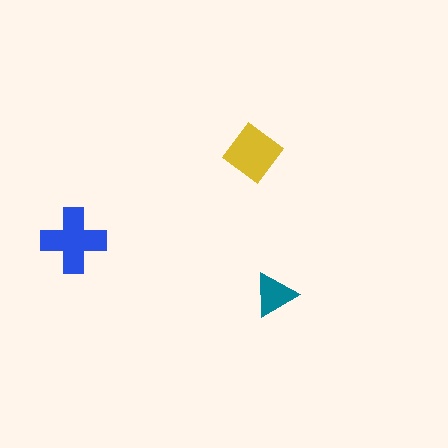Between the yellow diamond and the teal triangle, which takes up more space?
The yellow diamond.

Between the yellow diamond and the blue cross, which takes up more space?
The blue cross.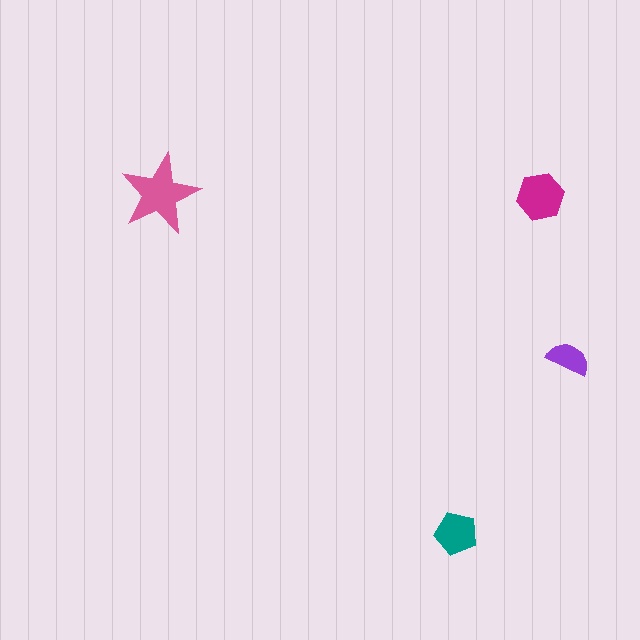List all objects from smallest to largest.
The purple semicircle, the teal pentagon, the magenta hexagon, the pink star.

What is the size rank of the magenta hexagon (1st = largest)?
2nd.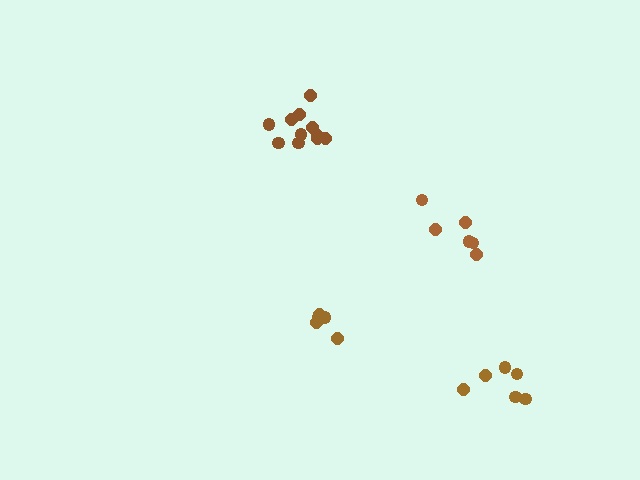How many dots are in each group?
Group 1: 5 dots, Group 2: 11 dots, Group 3: 6 dots, Group 4: 6 dots (28 total).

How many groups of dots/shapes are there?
There are 4 groups.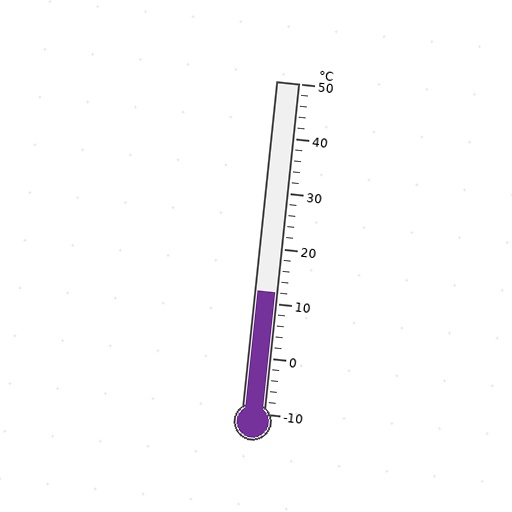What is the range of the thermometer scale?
The thermometer scale ranges from -10°C to 50°C.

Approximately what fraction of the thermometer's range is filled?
The thermometer is filled to approximately 35% of its range.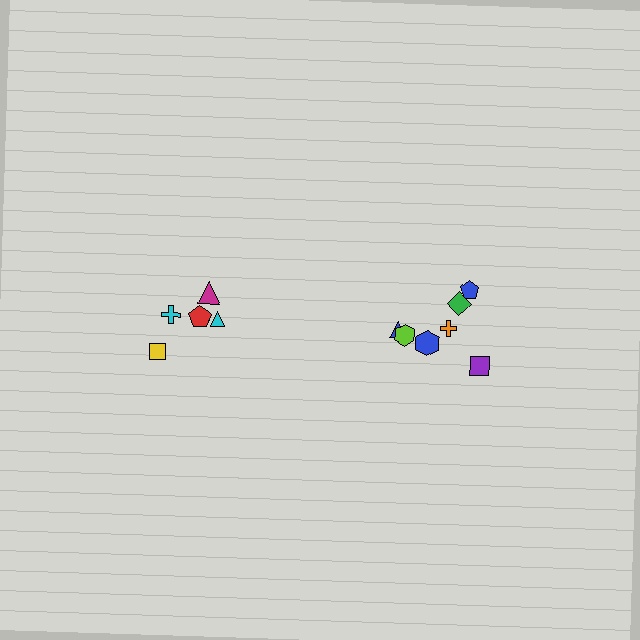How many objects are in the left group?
There are 5 objects.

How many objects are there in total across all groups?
There are 12 objects.